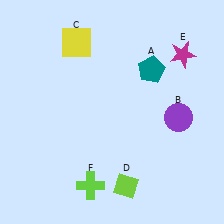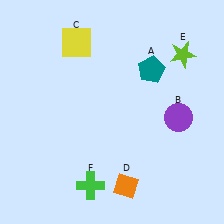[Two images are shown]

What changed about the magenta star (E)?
In Image 1, E is magenta. In Image 2, it changed to lime.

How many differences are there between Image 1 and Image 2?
There are 3 differences between the two images.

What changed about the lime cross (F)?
In Image 1, F is lime. In Image 2, it changed to green.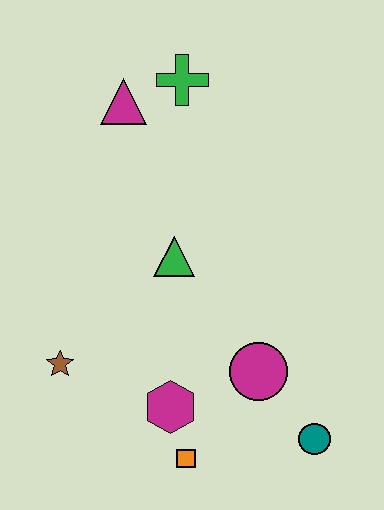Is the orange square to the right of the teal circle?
No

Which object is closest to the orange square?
The magenta hexagon is closest to the orange square.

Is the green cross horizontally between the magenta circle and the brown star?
Yes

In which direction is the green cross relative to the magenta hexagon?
The green cross is above the magenta hexagon.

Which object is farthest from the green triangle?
The teal circle is farthest from the green triangle.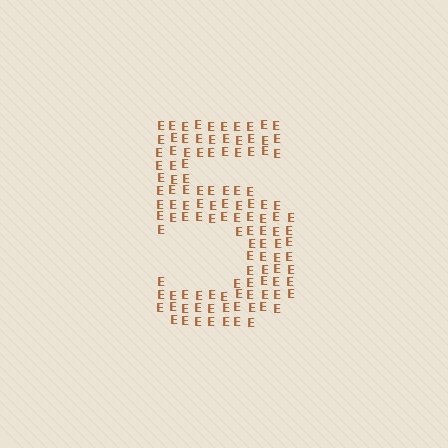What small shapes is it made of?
It is made of small letter E's.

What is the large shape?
The large shape is the digit 5.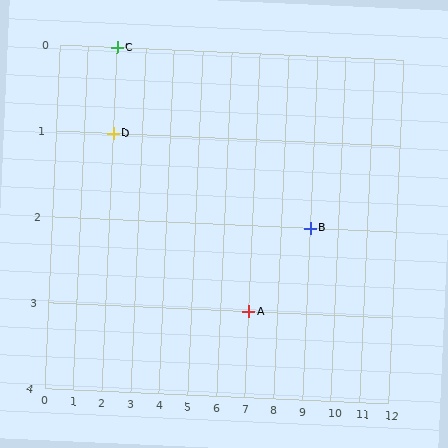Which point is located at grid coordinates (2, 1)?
Point D is at (2, 1).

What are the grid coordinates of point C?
Point C is at grid coordinates (2, 0).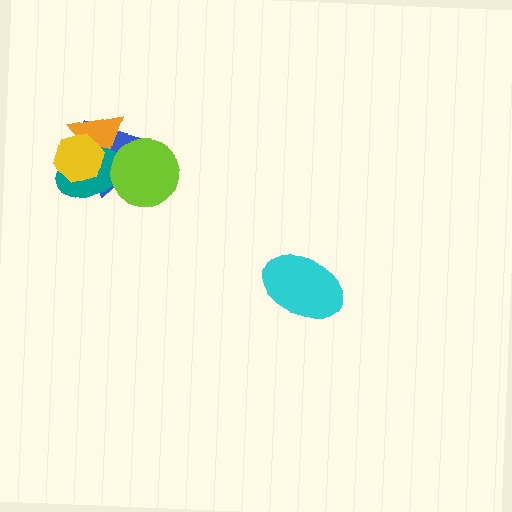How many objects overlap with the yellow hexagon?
3 objects overlap with the yellow hexagon.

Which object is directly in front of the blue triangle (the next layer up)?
The orange triangle is directly in front of the blue triangle.